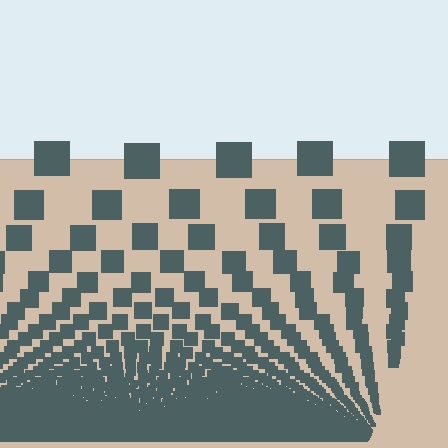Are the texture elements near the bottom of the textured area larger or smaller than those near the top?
Smaller. The gradient is inverted — elements near the bottom are smaller and denser.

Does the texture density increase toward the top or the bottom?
Density increases toward the bottom.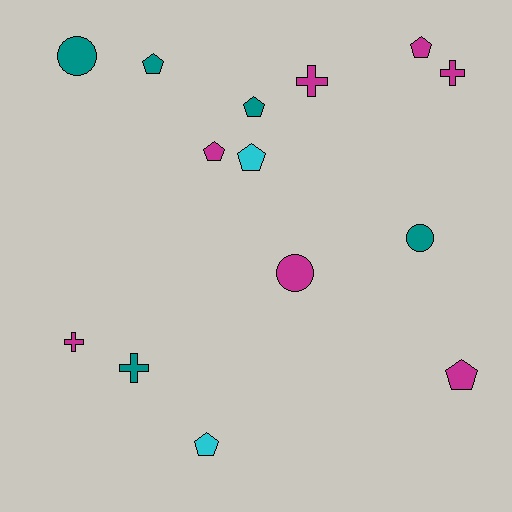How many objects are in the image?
There are 14 objects.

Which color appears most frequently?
Magenta, with 7 objects.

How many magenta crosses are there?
There are 3 magenta crosses.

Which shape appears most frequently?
Pentagon, with 7 objects.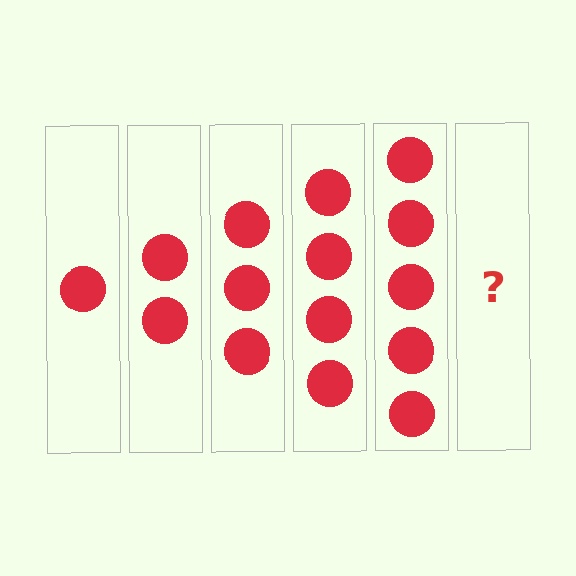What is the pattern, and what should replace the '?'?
The pattern is that each step adds one more circle. The '?' should be 6 circles.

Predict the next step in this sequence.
The next step is 6 circles.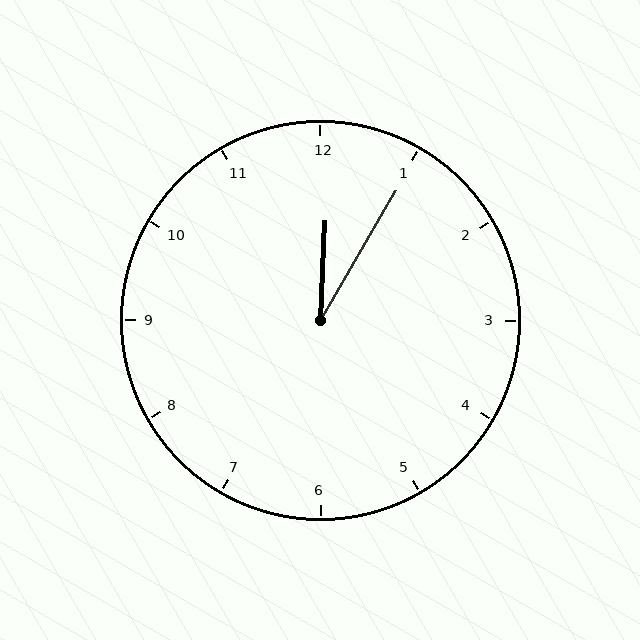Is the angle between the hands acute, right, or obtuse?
It is acute.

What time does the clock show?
12:05.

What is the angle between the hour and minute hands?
Approximately 28 degrees.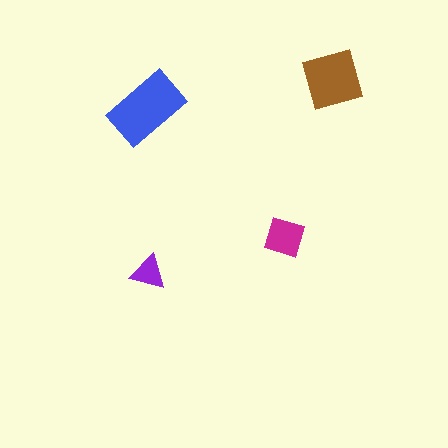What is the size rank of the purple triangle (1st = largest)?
4th.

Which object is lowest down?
The purple triangle is bottommost.